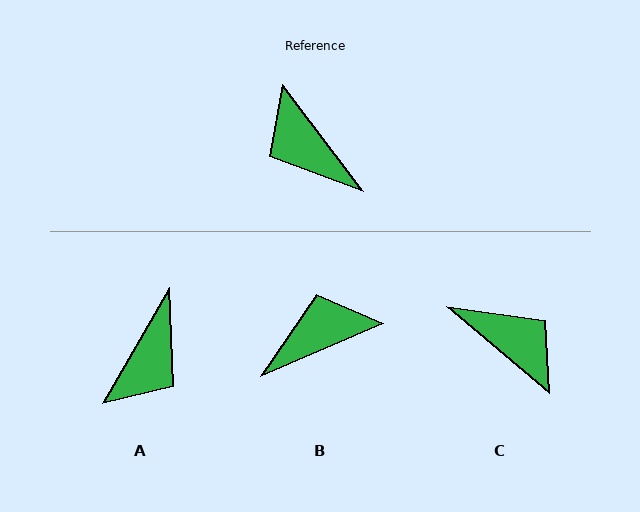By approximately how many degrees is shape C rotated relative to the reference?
Approximately 167 degrees clockwise.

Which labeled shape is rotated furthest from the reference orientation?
C, about 167 degrees away.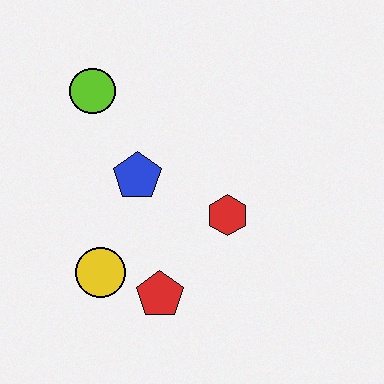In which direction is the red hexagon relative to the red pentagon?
The red hexagon is above the red pentagon.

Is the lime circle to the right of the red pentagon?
No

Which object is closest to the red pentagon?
The yellow circle is closest to the red pentagon.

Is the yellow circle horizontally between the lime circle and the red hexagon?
Yes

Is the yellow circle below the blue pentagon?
Yes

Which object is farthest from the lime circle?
The red pentagon is farthest from the lime circle.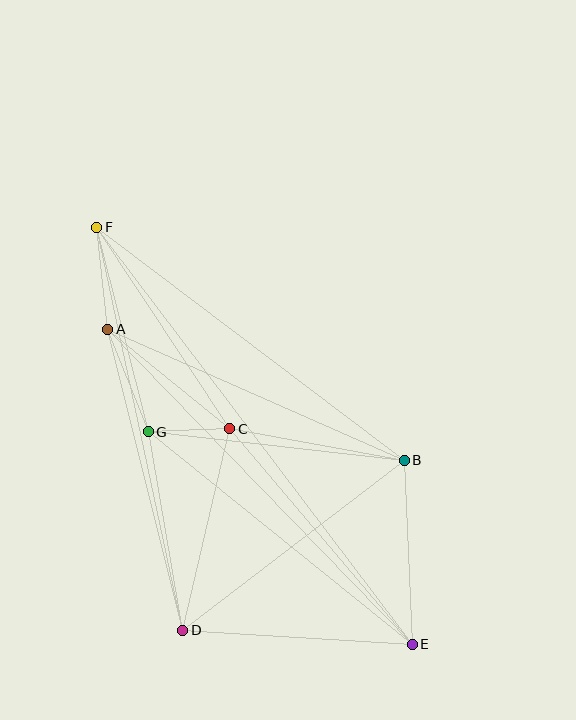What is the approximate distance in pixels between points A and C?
The distance between A and C is approximately 157 pixels.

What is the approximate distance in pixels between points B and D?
The distance between B and D is approximately 279 pixels.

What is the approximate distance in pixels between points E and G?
The distance between E and G is approximately 339 pixels.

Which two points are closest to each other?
Points C and G are closest to each other.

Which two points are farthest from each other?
Points E and F are farthest from each other.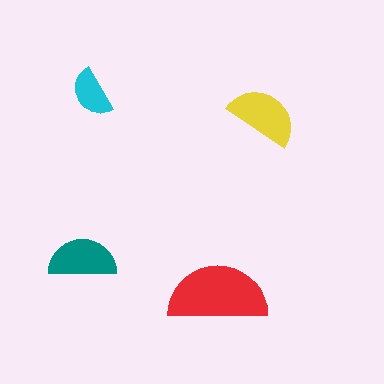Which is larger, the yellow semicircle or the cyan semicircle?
The yellow one.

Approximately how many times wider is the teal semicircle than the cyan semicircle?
About 1.5 times wider.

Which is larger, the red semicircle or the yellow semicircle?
The red one.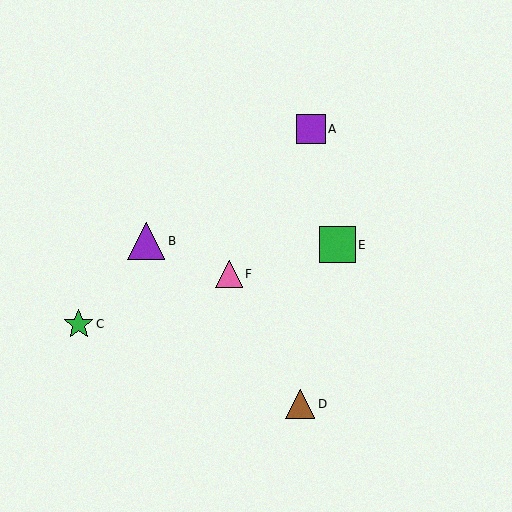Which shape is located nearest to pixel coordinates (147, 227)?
The purple triangle (labeled B) at (146, 241) is nearest to that location.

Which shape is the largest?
The purple triangle (labeled B) is the largest.